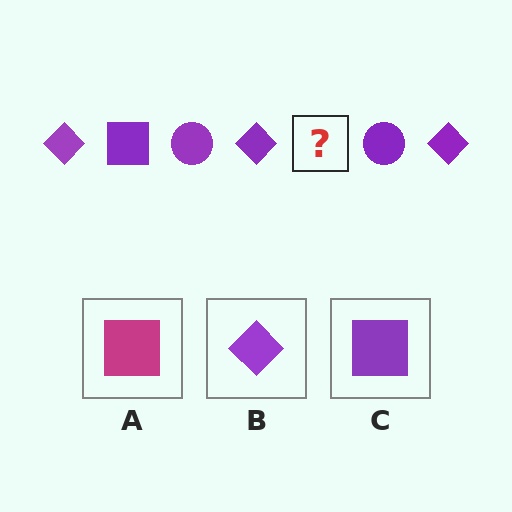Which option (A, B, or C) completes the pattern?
C.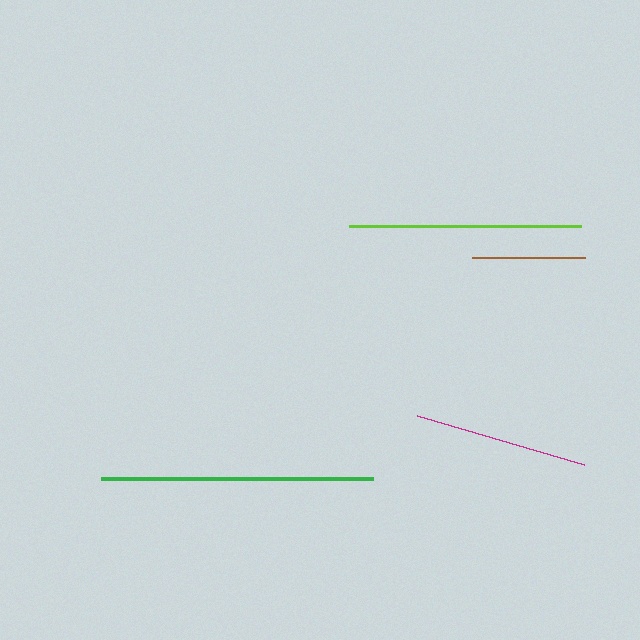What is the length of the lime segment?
The lime segment is approximately 232 pixels long.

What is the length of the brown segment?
The brown segment is approximately 113 pixels long.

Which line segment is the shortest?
The brown line is the shortest at approximately 113 pixels.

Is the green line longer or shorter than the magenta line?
The green line is longer than the magenta line.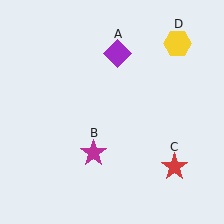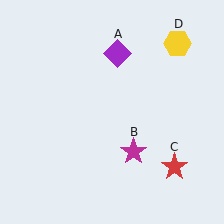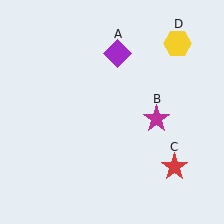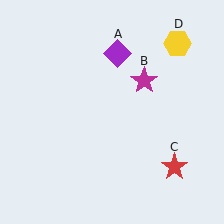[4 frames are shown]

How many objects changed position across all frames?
1 object changed position: magenta star (object B).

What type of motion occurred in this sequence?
The magenta star (object B) rotated counterclockwise around the center of the scene.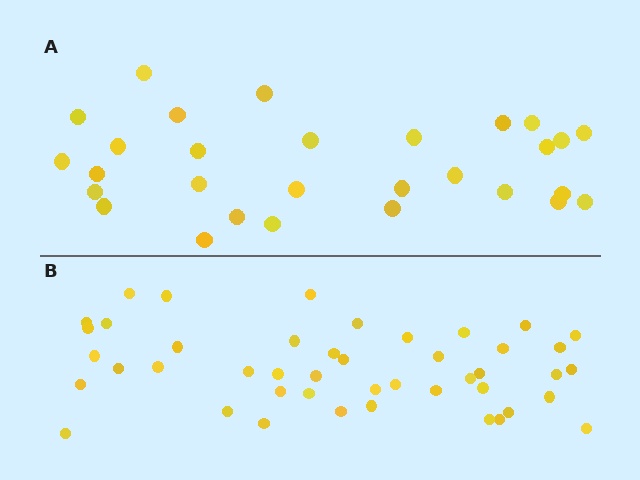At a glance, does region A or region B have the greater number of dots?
Region B (the bottom region) has more dots.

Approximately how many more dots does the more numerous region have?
Region B has approximately 15 more dots than region A.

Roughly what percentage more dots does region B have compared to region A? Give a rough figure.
About 55% more.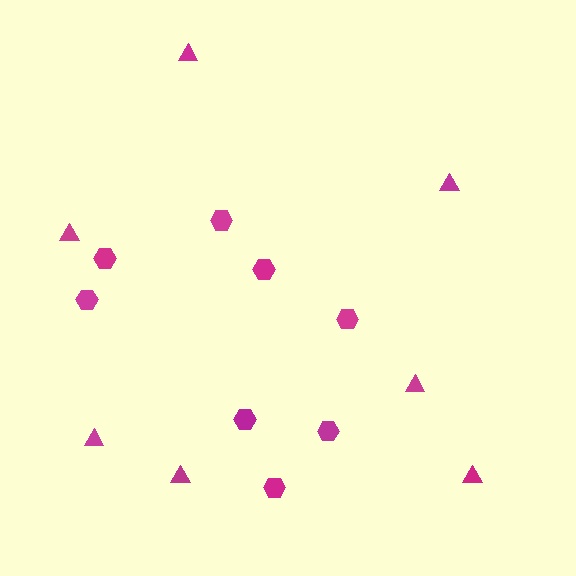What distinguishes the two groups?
There are 2 groups: one group of triangles (7) and one group of hexagons (8).